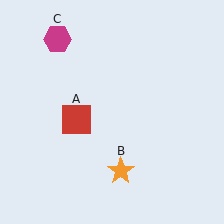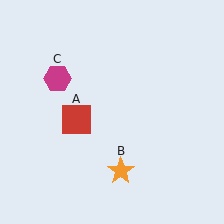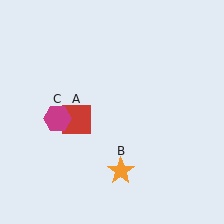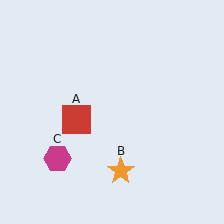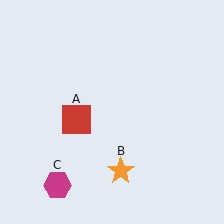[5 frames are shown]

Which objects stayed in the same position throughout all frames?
Red square (object A) and orange star (object B) remained stationary.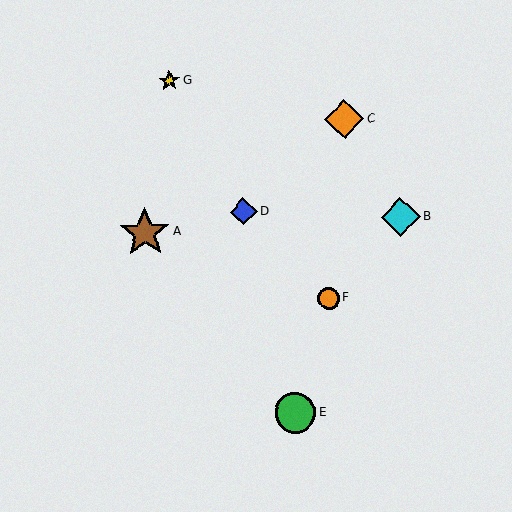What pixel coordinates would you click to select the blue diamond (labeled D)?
Click at (243, 212) to select the blue diamond D.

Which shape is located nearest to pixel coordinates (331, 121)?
The orange diamond (labeled C) at (344, 119) is nearest to that location.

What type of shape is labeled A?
Shape A is a brown star.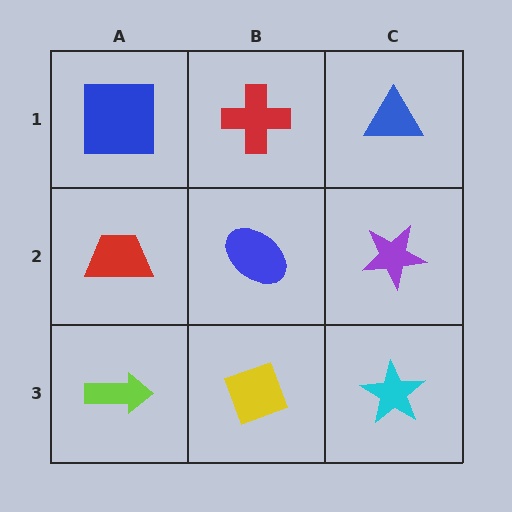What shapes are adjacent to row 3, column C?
A purple star (row 2, column C), a yellow diamond (row 3, column B).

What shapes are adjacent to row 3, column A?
A red trapezoid (row 2, column A), a yellow diamond (row 3, column B).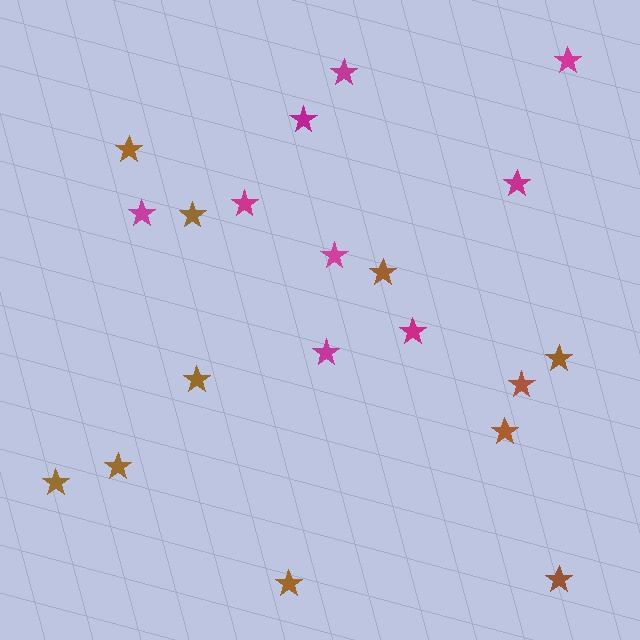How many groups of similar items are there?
There are 2 groups: one group of magenta stars (9) and one group of brown stars (11).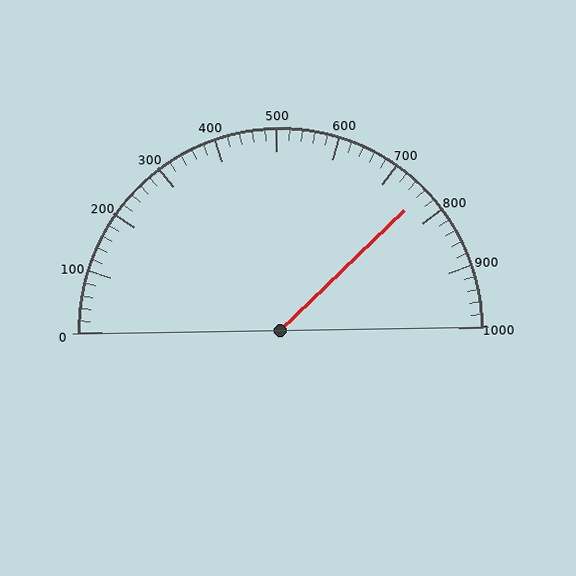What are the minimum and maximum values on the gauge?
The gauge ranges from 0 to 1000.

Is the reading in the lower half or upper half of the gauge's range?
The reading is in the upper half of the range (0 to 1000).